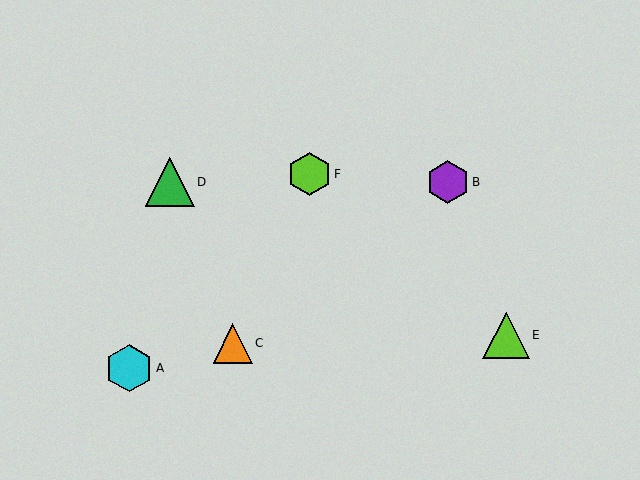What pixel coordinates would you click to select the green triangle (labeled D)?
Click at (170, 182) to select the green triangle D.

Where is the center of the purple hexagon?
The center of the purple hexagon is at (448, 182).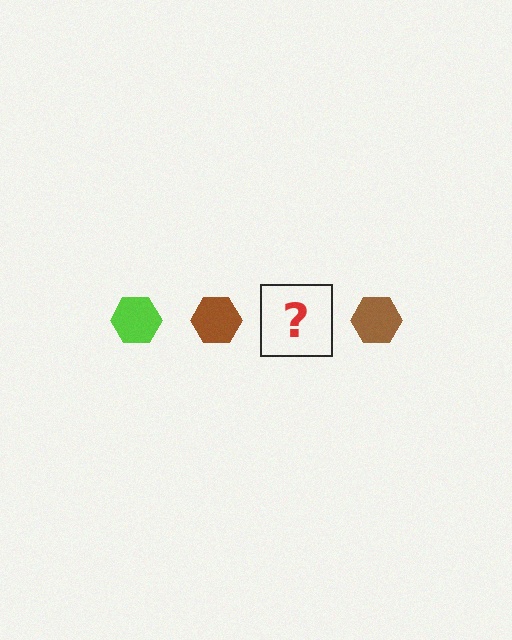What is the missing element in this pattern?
The missing element is a lime hexagon.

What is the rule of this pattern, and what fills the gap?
The rule is that the pattern cycles through lime, brown hexagons. The gap should be filled with a lime hexagon.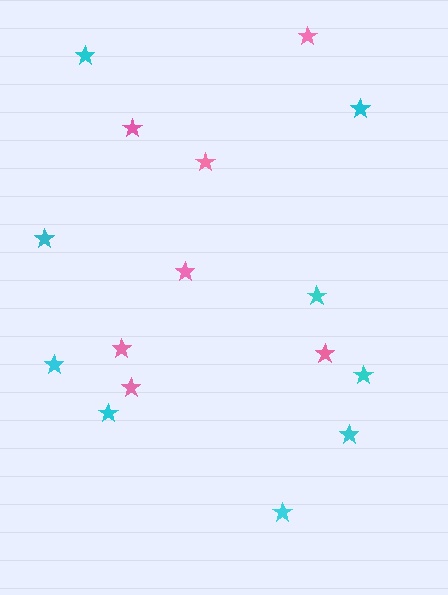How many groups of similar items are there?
There are 2 groups: one group of pink stars (7) and one group of cyan stars (9).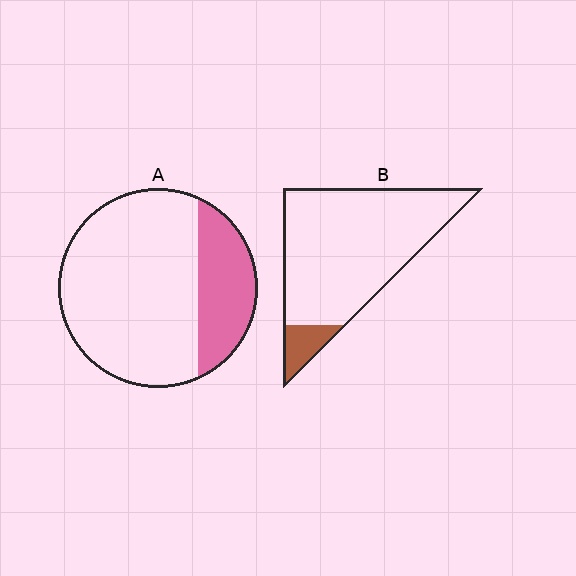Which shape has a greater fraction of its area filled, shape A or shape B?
Shape A.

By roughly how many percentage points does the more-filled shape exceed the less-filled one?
By roughly 15 percentage points (A over B).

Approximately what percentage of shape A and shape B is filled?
A is approximately 25% and B is approximately 10%.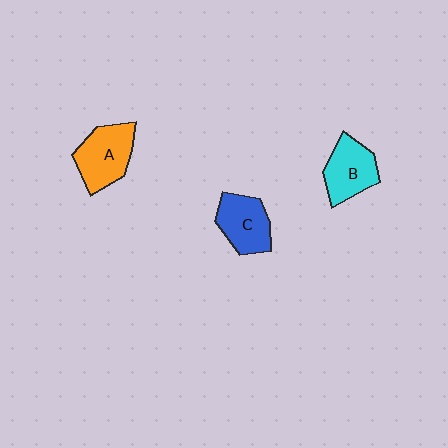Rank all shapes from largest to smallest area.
From largest to smallest: A (orange), B (cyan), C (blue).